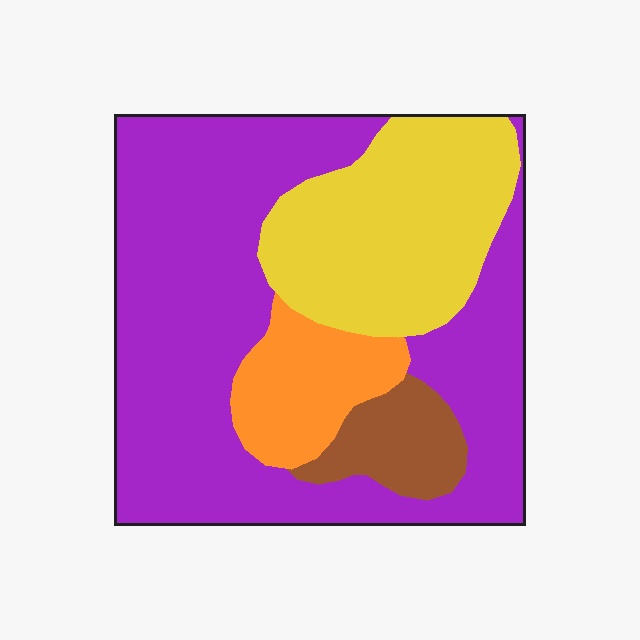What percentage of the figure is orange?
Orange covers around 10% of the figure.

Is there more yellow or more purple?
Purple.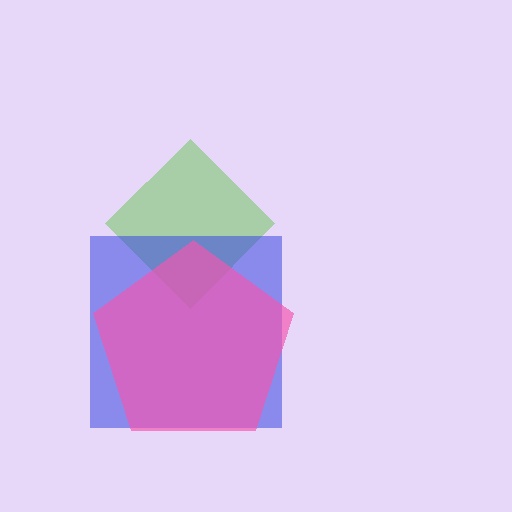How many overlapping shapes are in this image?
There are 3 overlapping shapes in the image.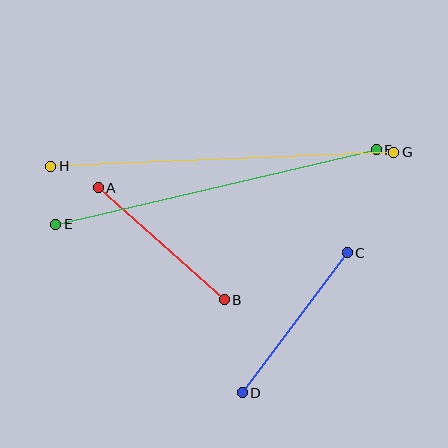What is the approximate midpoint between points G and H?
The midpoint is at approximately (222, 159) pixels.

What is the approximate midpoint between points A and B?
The midpoint is at approximately (161, 244) pixels.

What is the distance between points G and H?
The distance is approximately 343 pixels.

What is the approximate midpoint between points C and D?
The midpoint is at approximately (295, 323) pixels.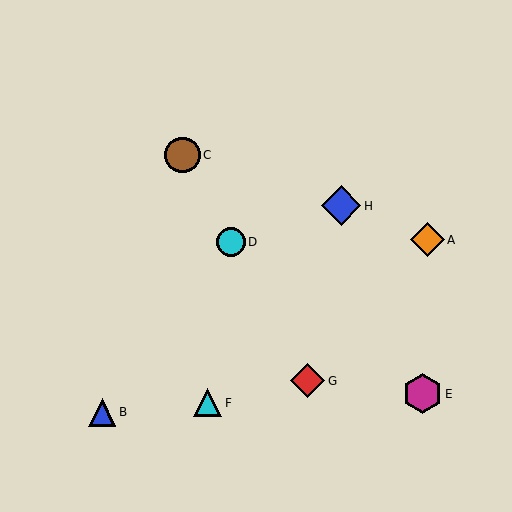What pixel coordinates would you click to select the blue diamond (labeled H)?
Click at (341, 206) to select the blue diamond H.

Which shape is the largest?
The blue diamond (labeled H) is the largest.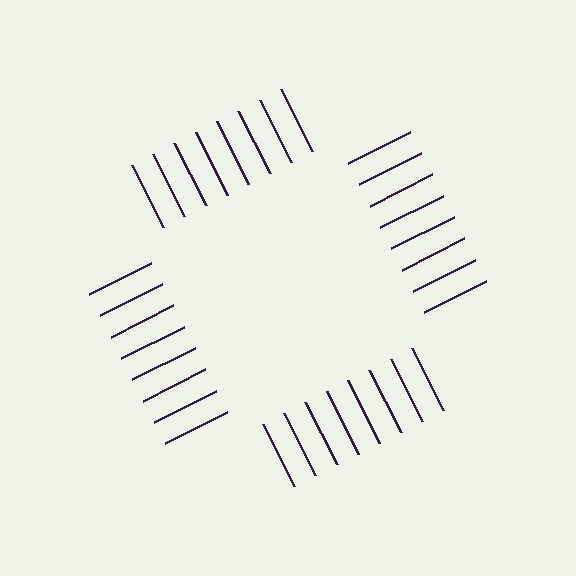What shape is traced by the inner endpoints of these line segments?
An illusory square — the line segments terminate on its edges but no continuous stroke is drawn.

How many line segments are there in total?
32 — 8 along each of the 4 edges.